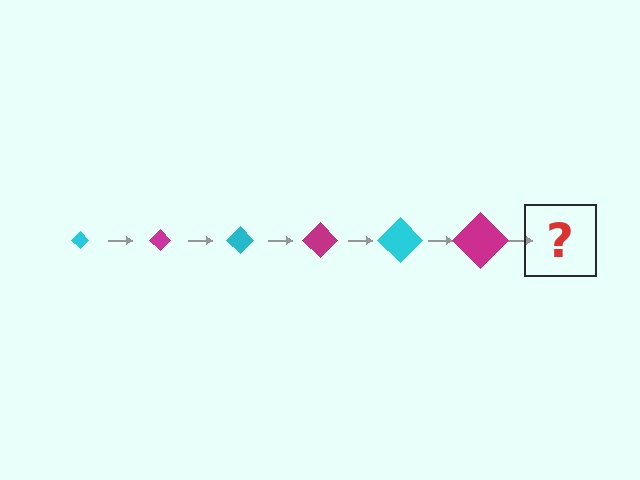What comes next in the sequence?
The next element should be a cyan diamond, larger than the previous one.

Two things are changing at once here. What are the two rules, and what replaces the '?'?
The two rules are that the diamond grows larger each step and the color cycles through cyan and magenta. The '?' should be a cyan diamond, larger than the previous one.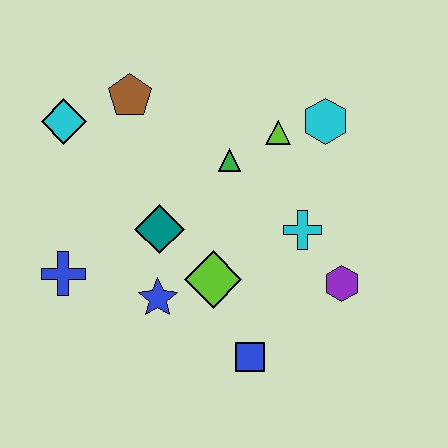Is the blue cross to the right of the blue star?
No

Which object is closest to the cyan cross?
The purple hexagon is closest to the cyan cross.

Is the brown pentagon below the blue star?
No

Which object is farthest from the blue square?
The cyan diamond is farthest from the blue square.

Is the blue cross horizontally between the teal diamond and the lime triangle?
No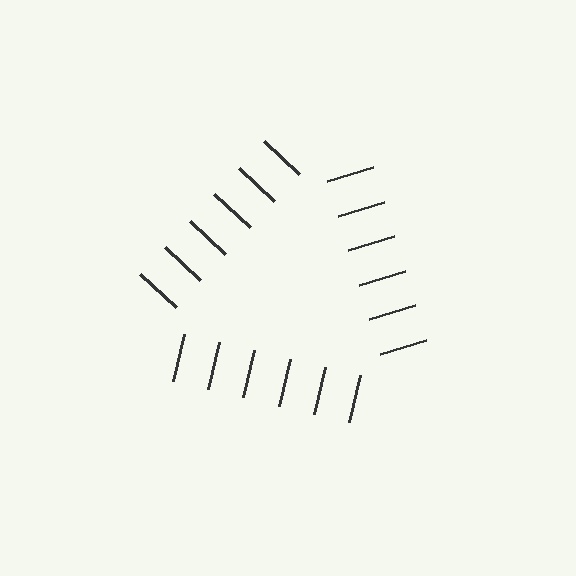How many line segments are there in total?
18 — 6 along each of the 3 edges.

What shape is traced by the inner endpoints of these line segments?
An illusory triangle — the line segments terminate on its edges but no continuous stroke is drawn.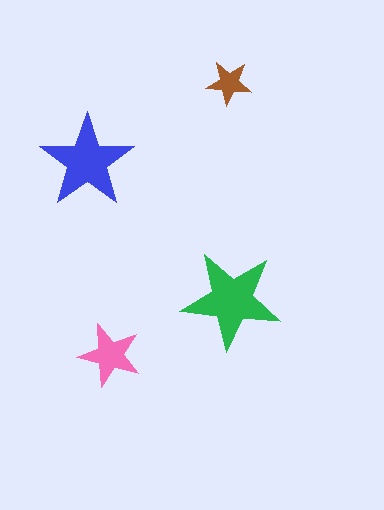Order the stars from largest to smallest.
the green one, the blue one, the pink one, the brown one.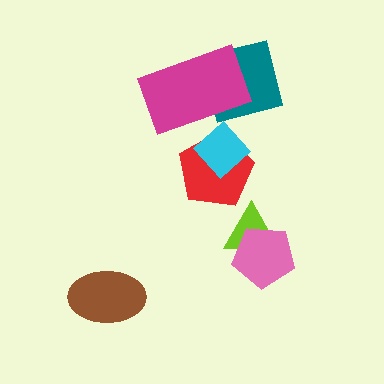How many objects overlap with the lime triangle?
1 object overlaps with the lime triangle.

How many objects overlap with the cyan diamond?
2 objects overlap with the cyan diamond.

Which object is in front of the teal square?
The magenta rectangle is in front of the teal square.